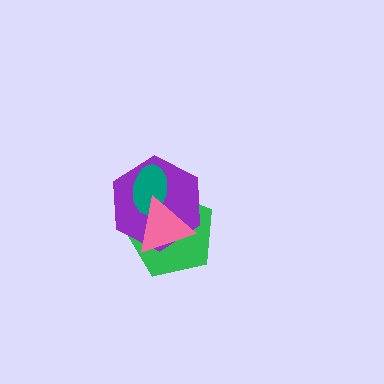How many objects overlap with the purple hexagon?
3 objects overlap with the purple hexagon.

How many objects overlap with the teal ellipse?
3 objects overlap with the teal ellipse.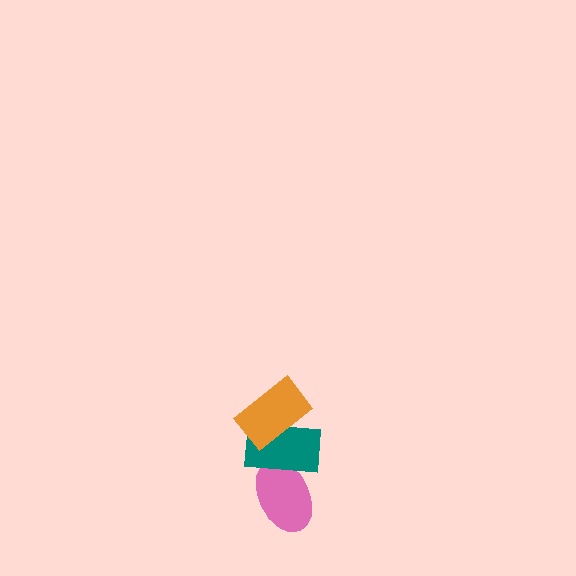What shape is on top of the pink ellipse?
The teal rectangle is on top of the pink ellipse.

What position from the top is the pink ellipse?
The pink ellipse is 3rd from the top.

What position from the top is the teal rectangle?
The teal rectangle is 2nd from the top.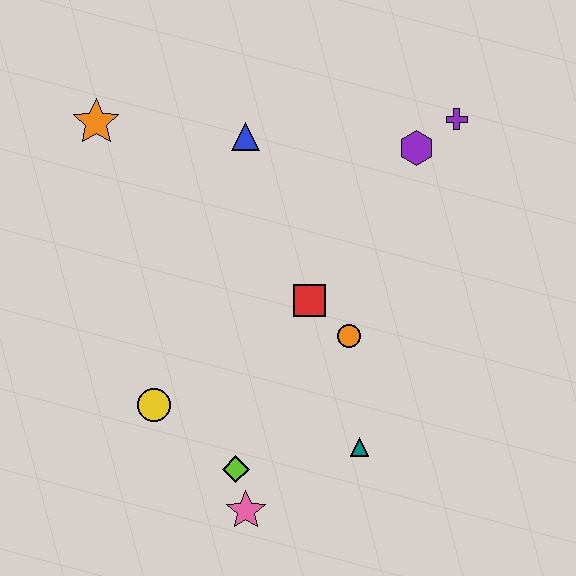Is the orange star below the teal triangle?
No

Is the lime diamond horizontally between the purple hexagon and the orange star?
Yes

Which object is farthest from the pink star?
The purple cross is farthest from the pink star.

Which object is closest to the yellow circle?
The lime diamond is closest to the yellow circle.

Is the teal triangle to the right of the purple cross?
No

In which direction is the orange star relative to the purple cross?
The orange star is to the left of the purple cross.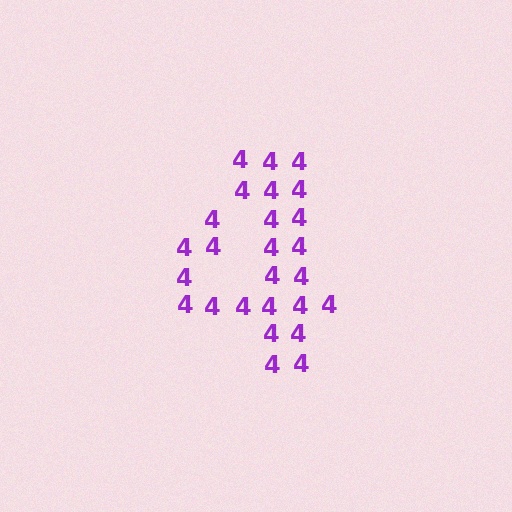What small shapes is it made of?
It is made of small digit 4's.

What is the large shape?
The large shape is the digit 4.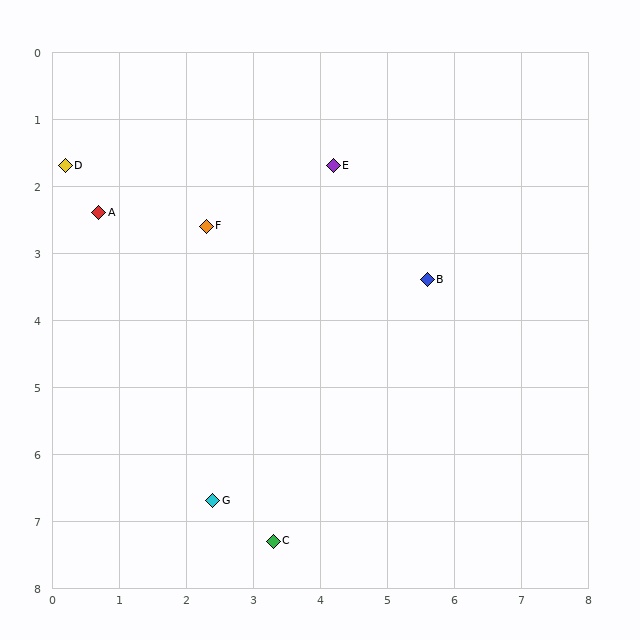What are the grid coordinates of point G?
Point G is at approximately (2.4, 6.7).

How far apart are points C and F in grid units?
Points C and F are about 4.8 grid units apart.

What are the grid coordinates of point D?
Point D is at approximately (0.2, 1.7).